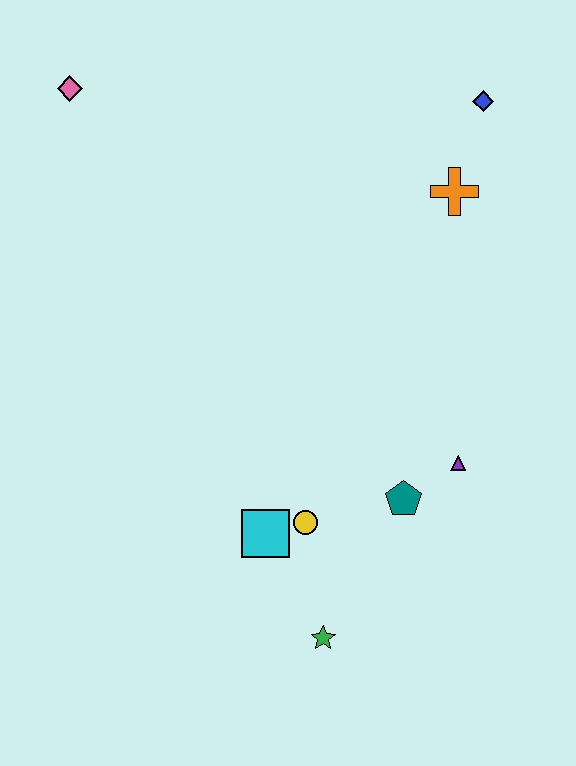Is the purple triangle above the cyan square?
Yes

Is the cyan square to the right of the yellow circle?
No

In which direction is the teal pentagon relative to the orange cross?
The teal pentagon is below the orange cross.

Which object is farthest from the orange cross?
The green star is farthest from the orange cross.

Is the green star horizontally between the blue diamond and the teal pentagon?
No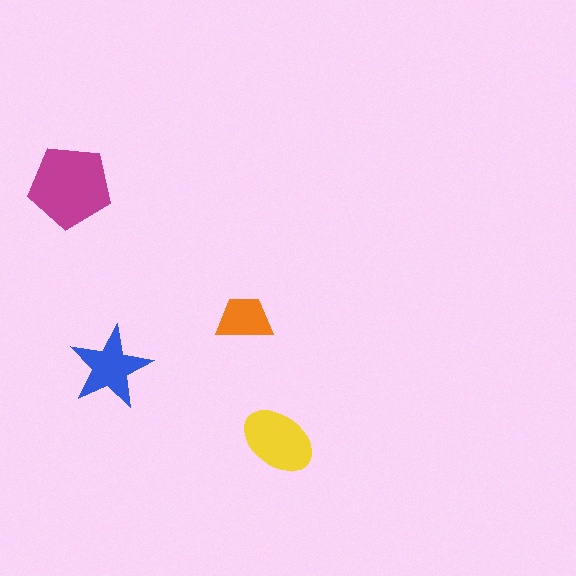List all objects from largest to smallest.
The magenta pentagon, the yellow ellipse, the blue star, the orange trapezoid.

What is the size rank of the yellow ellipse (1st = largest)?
2nd.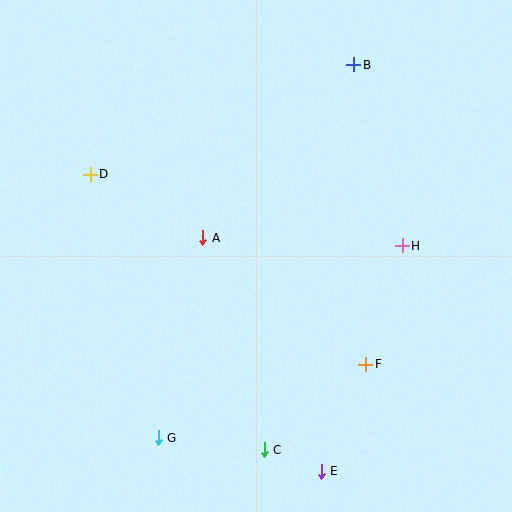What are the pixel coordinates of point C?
Point C is at (264, 450).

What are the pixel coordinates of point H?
Point H is at (402, 246).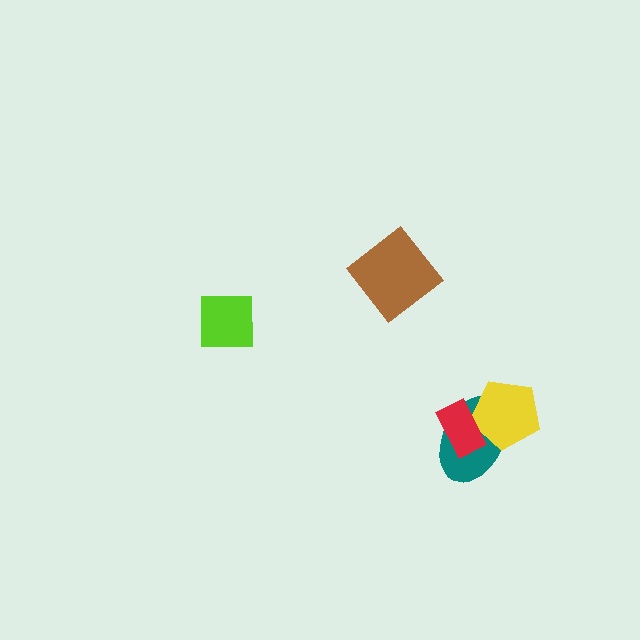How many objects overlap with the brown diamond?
0 objects overlap with the brown diamond.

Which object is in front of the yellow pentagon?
The red rectangle is in front of the yellow pentagon.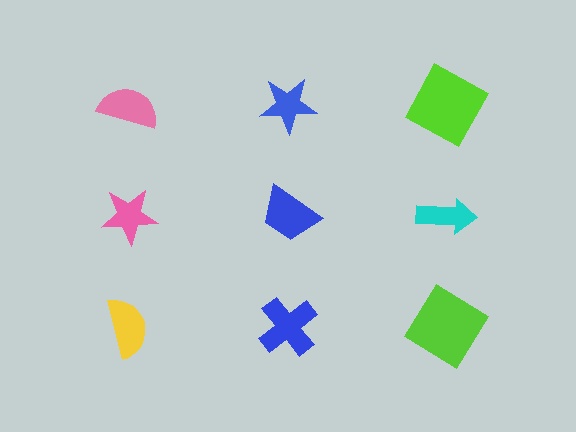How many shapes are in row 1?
3 shapes.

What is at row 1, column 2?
A blue star.